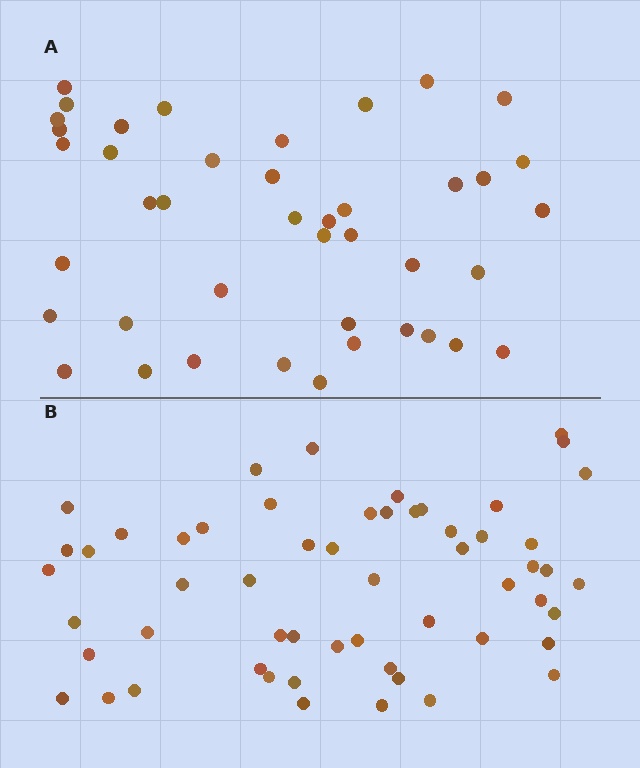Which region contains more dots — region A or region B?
Region B (the bottom region) has more dots.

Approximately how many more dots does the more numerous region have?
Region B has approximately 15 more dots than region A.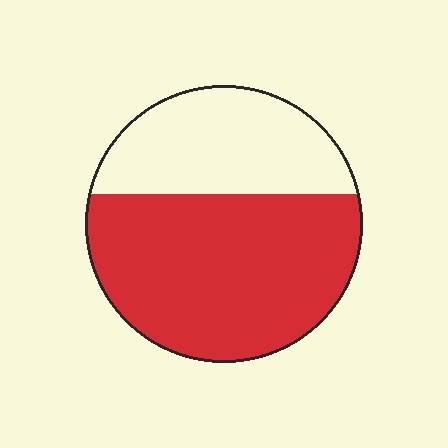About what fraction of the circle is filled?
About five eighths (5/8).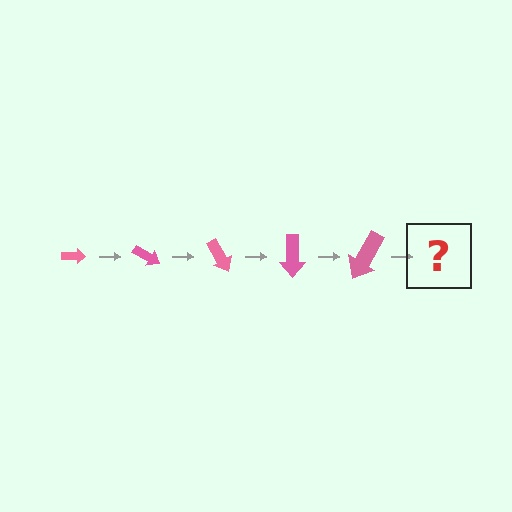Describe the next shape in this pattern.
It should be an arrow, larger than the previous one and rotated 150 degrees from the start.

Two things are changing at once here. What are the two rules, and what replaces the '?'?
The two rules are that the arrow grows larger each step and it rotates 30 degrees each step. The '?' should be an arrow, larger than the previous one and rotated 150 degrees from the start.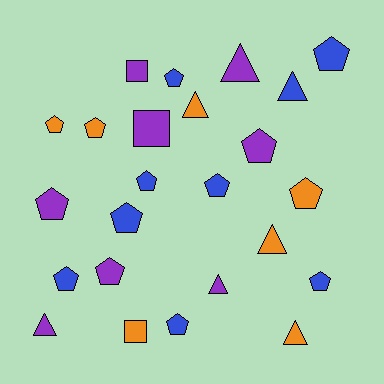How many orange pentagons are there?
There are 3 orange pentagons.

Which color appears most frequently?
Blue, with 9 objects.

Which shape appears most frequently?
Pentagon, with 14 objects.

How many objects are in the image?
There are 24 objects.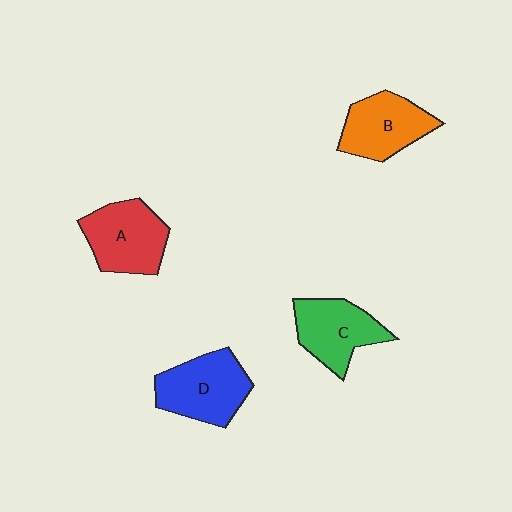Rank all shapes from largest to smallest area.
From largest to smallest: D (blue), A (red), C (green), B (orange).